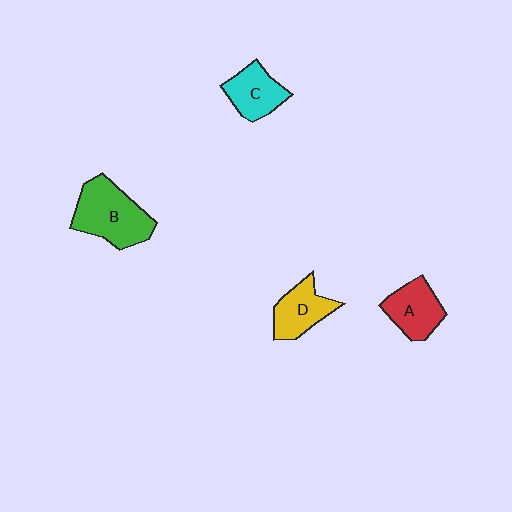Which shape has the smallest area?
Shape C (cyan).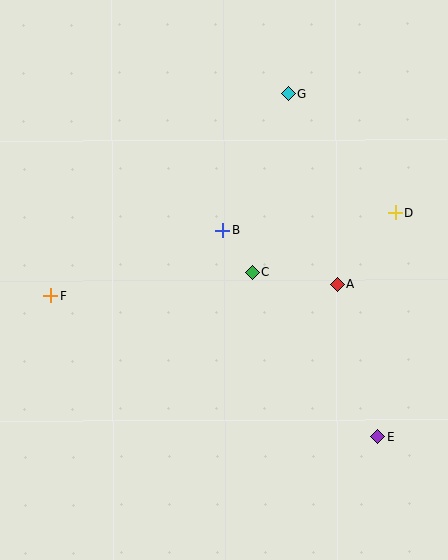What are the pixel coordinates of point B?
Point B is at (223, 230).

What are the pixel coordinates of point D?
Point D is at (395, 213).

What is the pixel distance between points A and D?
The distance between A and D is 91 pixels.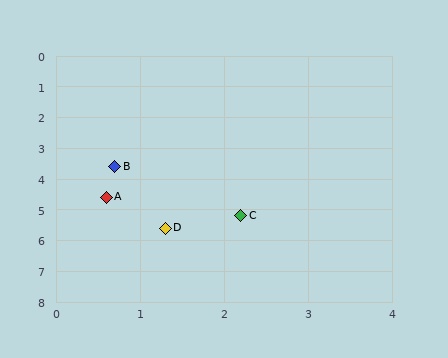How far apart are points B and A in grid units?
Points B and A are about 1.0 grid units apart.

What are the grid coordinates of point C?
Point C is at approximately (2.2, 5.2).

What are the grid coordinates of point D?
Point D is at approximately (1.3, 5.6).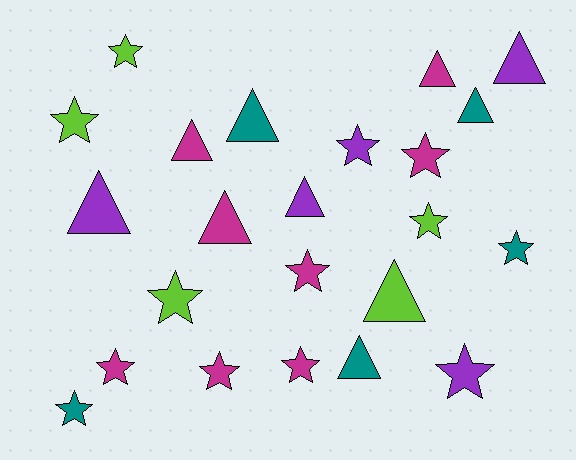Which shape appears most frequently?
Star, with 13 objects.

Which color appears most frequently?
Magenta, with 8 objects.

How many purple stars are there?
There are 2 purple stars.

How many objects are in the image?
There are 23 objects.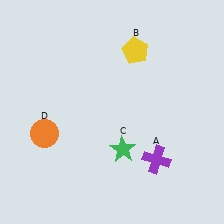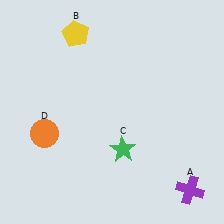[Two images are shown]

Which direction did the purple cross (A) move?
The purple cross (A) moved right.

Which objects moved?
The objects that moved are: the purple cross (A), the yellow pentagon (B).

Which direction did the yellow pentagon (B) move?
The yellow pentagon (B) moved left.